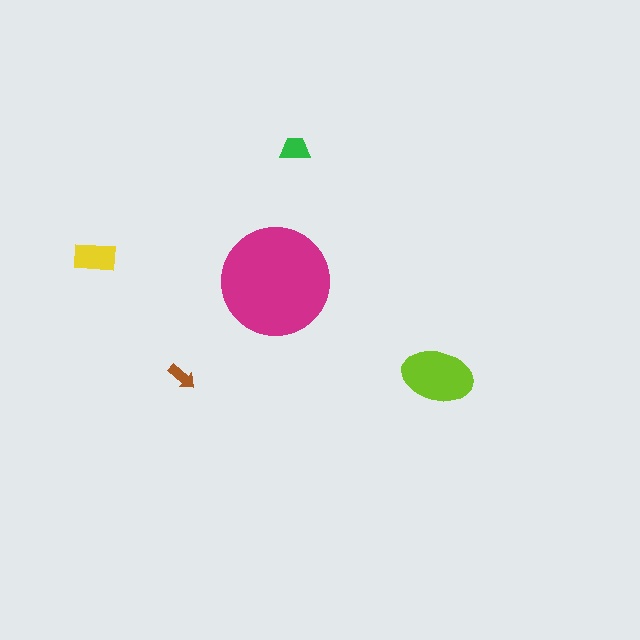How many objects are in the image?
There are 5 objects in the image.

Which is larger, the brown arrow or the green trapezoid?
The green trapezoid.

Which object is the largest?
The magenta circle.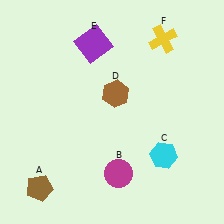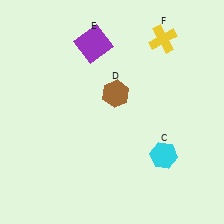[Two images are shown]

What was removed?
The brown pentagon (A), the magenta circle (B) were removed in Image 2.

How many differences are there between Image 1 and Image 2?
There are 2 differences between the two images.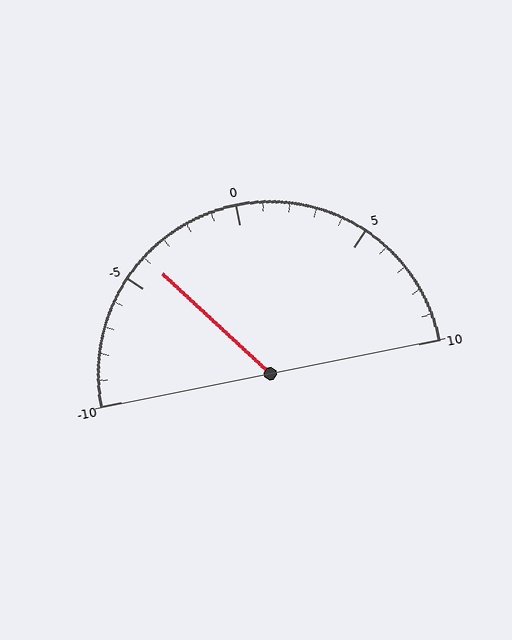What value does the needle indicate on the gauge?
The needle indicates approximately -4.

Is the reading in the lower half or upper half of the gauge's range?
The reading is in the lower half of the range (-10 to 10).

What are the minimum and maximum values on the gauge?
The gauge ranges from -10 to 10.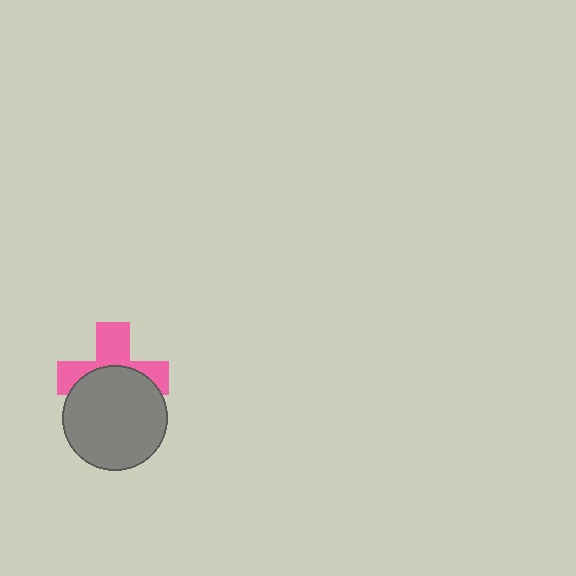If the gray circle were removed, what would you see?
You would see the complete pink cross.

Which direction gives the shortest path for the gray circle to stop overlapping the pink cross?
Moving down gives the shortest separation.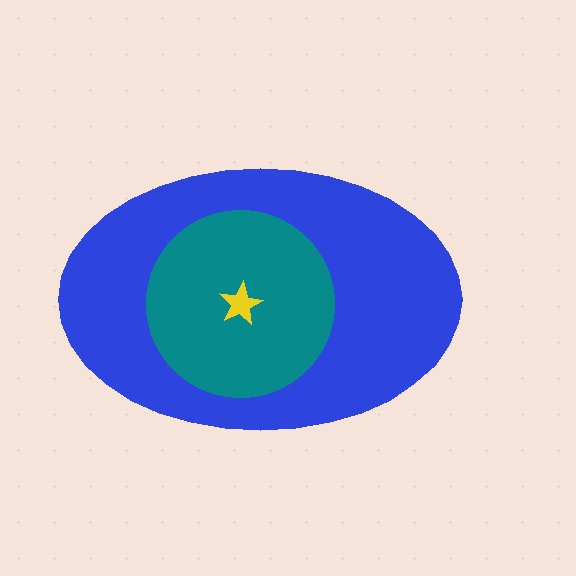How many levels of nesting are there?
3.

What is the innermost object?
The yellow star.